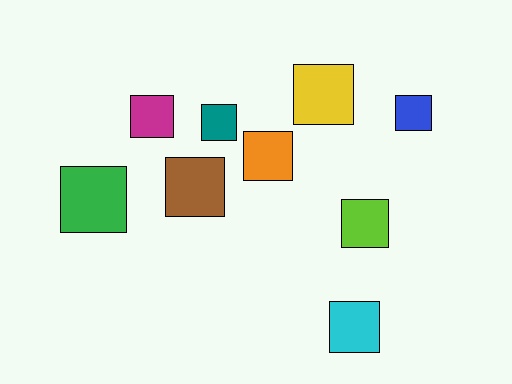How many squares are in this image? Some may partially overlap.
There are 9 squares.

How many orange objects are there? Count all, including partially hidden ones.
There is 1 orange object.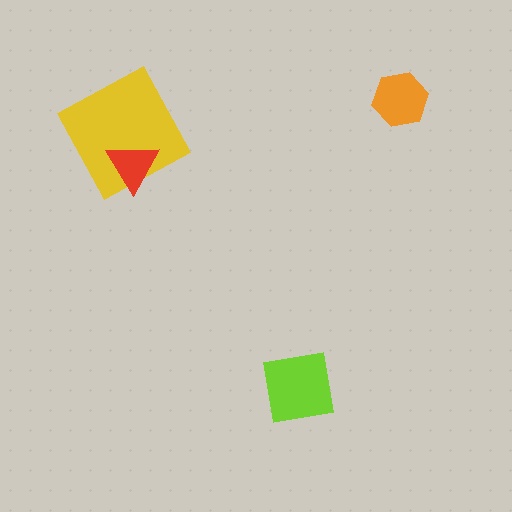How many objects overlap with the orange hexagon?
0 objects overlap with the orange hexagon.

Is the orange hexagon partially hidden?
No, no other shape covers it.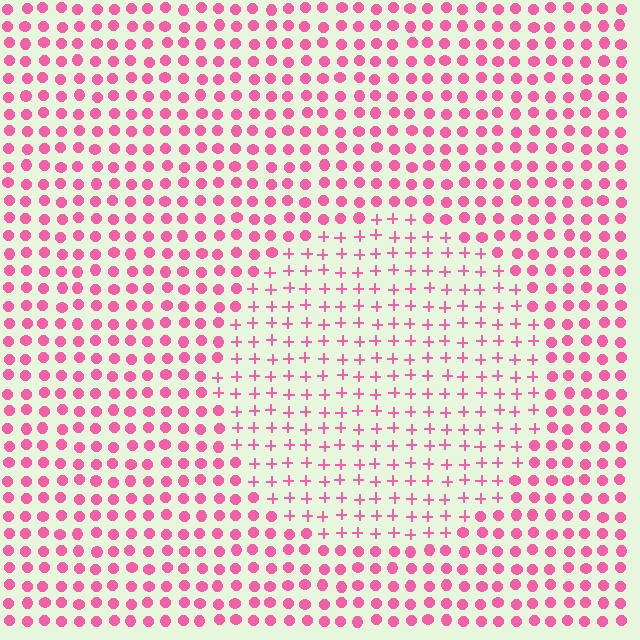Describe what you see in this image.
The image is filled with small pink elements arranged in a uniform grid. A circle-shaped region contains plus signs, while the surrounding area contains circles. The boundary is defined purely by the change in element shape.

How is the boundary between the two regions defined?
The boundary is defined by a change in element shape: plus signs inside vs. circles outside. All elements share the same color and spacing.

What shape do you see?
I see a circle.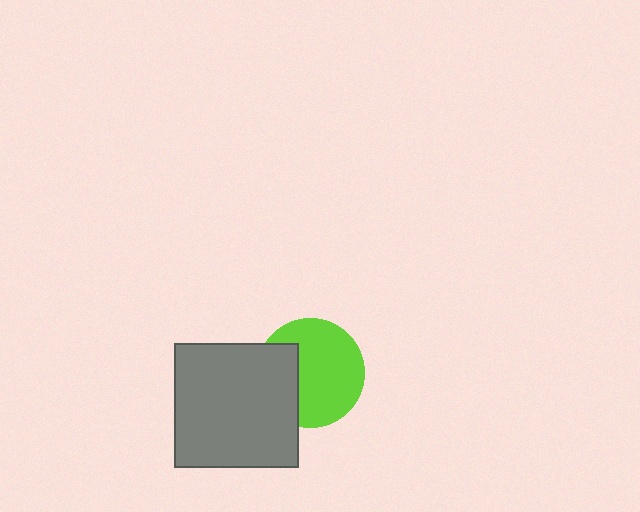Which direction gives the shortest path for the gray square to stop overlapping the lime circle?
Moving left gives the shortest separation.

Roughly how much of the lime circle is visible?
Most of it is visible (roughly 69%).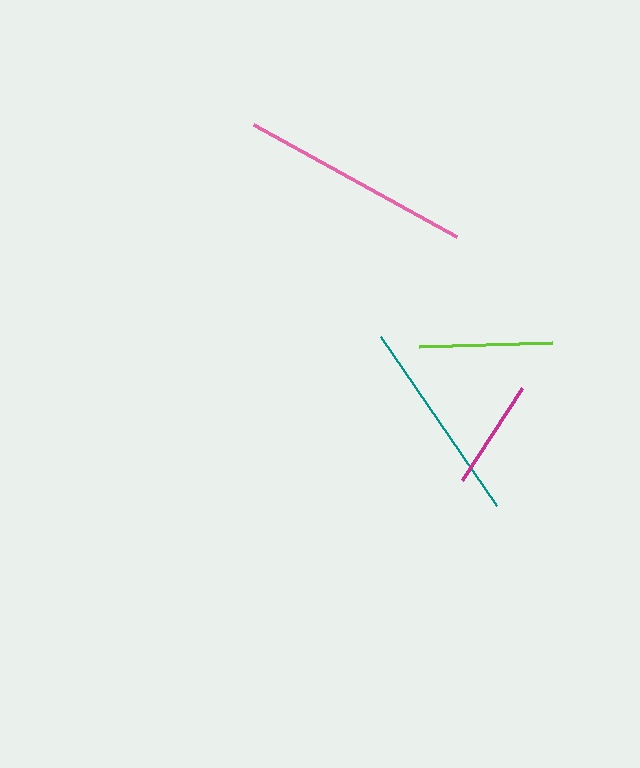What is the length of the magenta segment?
The magenta segment is approximately 110 pixels long.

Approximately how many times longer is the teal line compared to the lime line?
The teal line is approximately 1.5 times the length of the lime line.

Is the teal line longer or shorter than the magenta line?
The teal line is longer than the magenta line.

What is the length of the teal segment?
The teal segment is approximately 205 pixels long.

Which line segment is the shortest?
The magenta line is the shortest at approximately 110 pixels.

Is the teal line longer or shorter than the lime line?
The teal line is longer than the lime line.